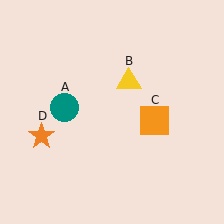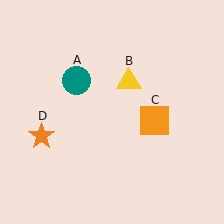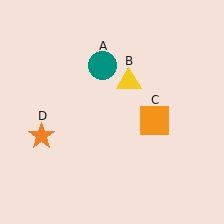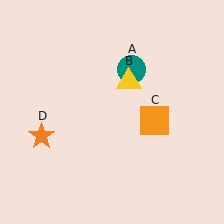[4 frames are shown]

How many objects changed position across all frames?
1 object changed position: teal circle (object A).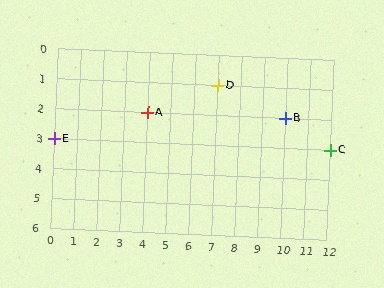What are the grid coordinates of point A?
Point A is at grid coordinates (4, 2).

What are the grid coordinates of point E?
Point E is at grid coordinates (0, 3).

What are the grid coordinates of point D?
Point D is at grid coordinates (7, 1).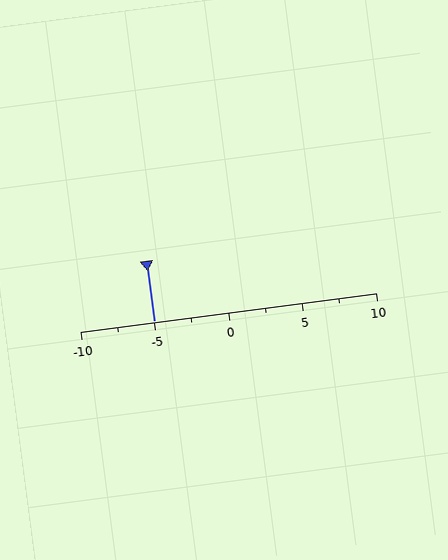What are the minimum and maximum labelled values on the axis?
The axis runs from -10 to 10.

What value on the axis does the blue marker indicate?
The marker indicates approximately -5.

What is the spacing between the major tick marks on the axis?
The major ticks are spaced 5 apart.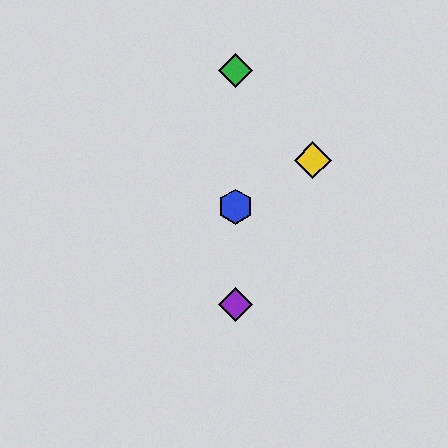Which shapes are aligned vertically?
The red star, the blue hexagon, the green diamond, the purple diamond are aligned vertically.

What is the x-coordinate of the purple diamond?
The purple diamond is at x≈235.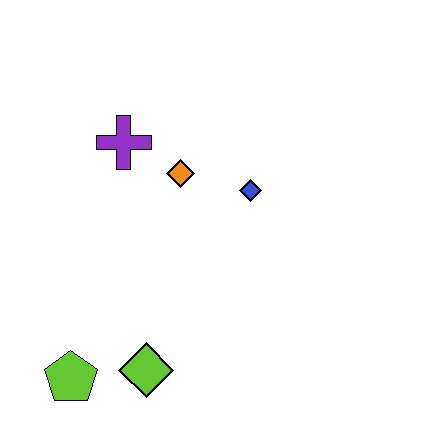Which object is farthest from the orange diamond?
The lime pentagon is farthest from the orange diamond.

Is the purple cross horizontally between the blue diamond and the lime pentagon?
Yes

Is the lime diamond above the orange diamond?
No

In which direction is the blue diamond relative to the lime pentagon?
The blue diamond is above the lime pentagon.